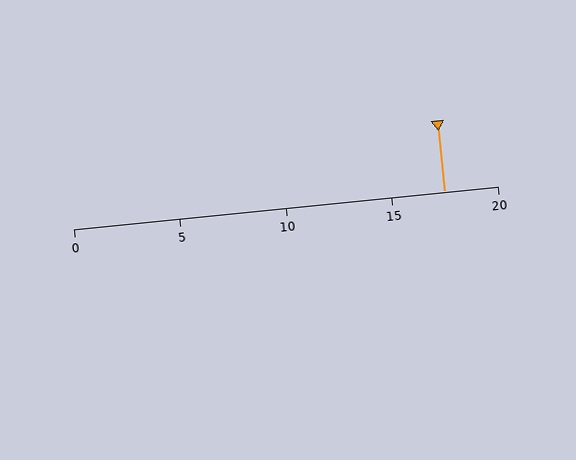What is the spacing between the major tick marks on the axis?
The major ticks are spaced 5 apart.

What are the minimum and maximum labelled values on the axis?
The axis runs from 0 to 20.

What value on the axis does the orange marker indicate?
The marker indicates approximately 17.5.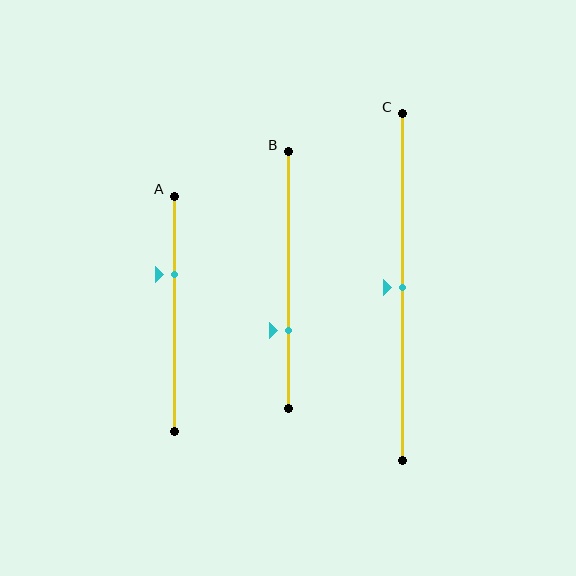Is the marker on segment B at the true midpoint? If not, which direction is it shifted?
No, the marker on segment B is shifted downward by about 19% of the segment length.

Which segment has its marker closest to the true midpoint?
Segment C has its marker closest to the true midpoint.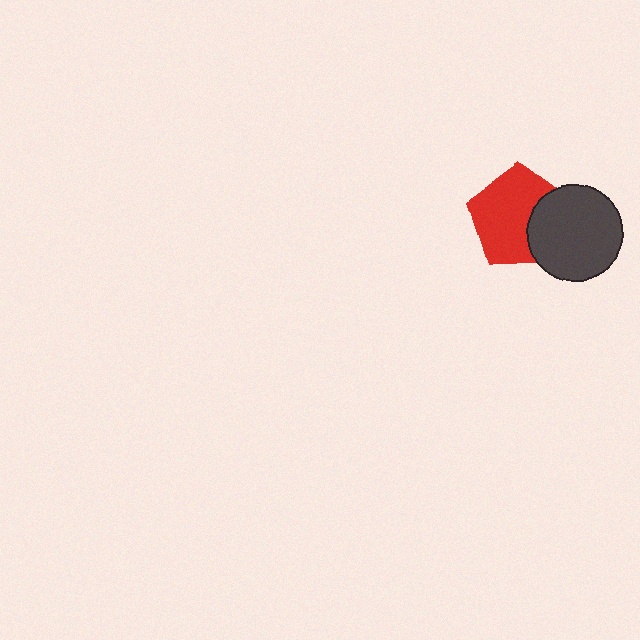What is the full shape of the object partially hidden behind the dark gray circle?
The partially hidden object is a red pentagon.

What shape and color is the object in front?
The object in front is a dark gray circle.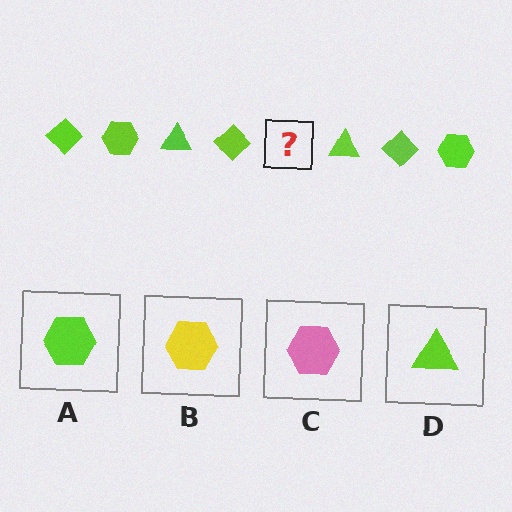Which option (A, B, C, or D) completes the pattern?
A.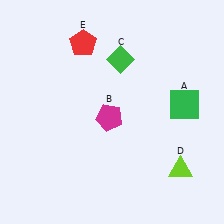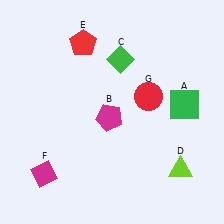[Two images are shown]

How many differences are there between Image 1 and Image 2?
There are 2 differences between the two images.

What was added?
A magenta diamond (F), a red circle (G) were added in Image 2.